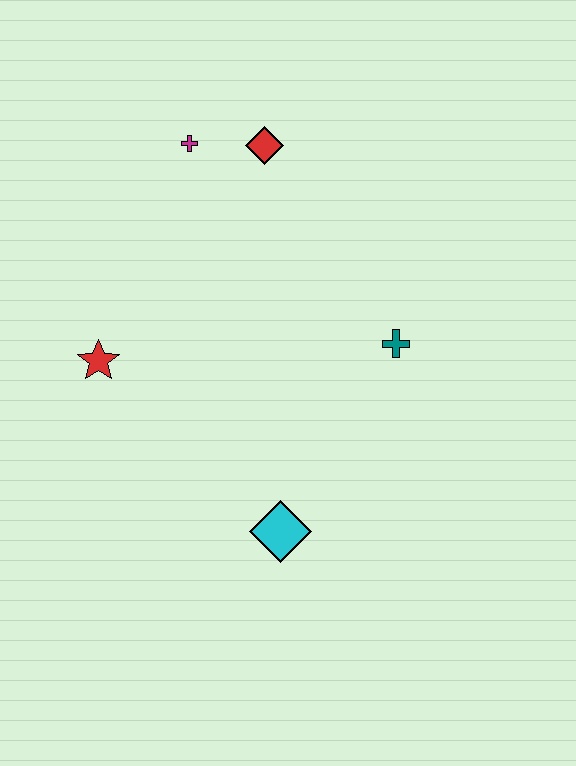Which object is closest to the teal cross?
The cyan diamond is closest to the teal cross.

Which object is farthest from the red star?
The teal cross is farthest from the red star.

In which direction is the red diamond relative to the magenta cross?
The red diamond is to the right of the magenta cross.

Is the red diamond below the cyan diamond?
No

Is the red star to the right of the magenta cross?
No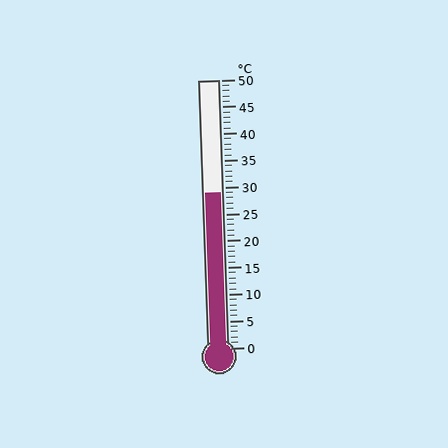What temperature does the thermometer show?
The thermometer shows approximately 29°C.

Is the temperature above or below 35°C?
The temperature is below 35°C.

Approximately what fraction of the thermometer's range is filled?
The thermometer is filled to approximately 60% of its range.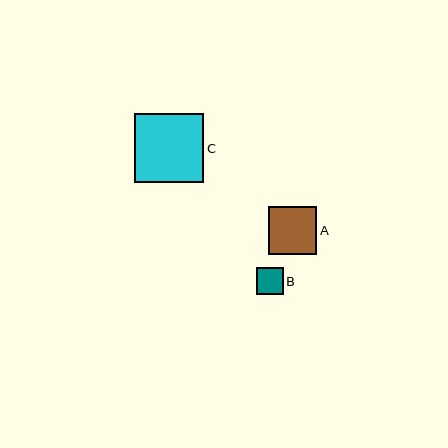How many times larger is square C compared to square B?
Square C is approximately 2.6 times the size of square B.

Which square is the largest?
Square C is the largest with a size of approximately 69 pixels.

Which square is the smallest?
Square B is the smallest with a size of approximately 27 pixels.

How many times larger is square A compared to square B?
Square A is approximately 1.8 times the size of square B.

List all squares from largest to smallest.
From largest to smallest: C, A, B.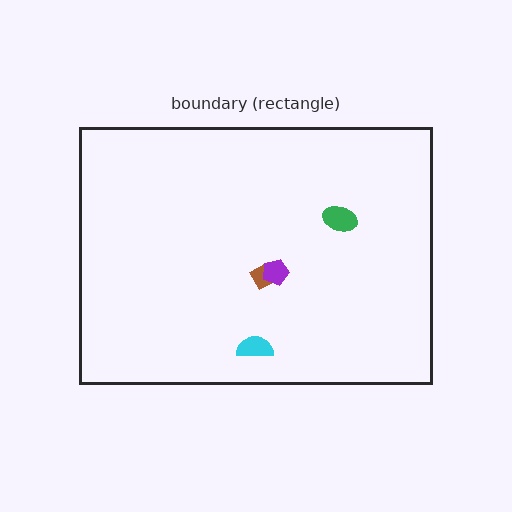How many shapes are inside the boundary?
4 inside, 0 outside.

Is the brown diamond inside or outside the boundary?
Inside.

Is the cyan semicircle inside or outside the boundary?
Inside.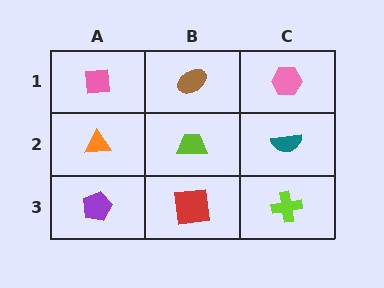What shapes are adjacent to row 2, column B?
A brown ellipse (row 1, column B), a red square (row 3, column B), an orange triangle (row 2, column A), a teal semicircle (row 2, column C).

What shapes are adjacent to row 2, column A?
A pink square (row 1, column A), a purple pentagon (row 3, column A), a lime trapezoid (row 2, column B).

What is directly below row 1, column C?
A teal semicircle.